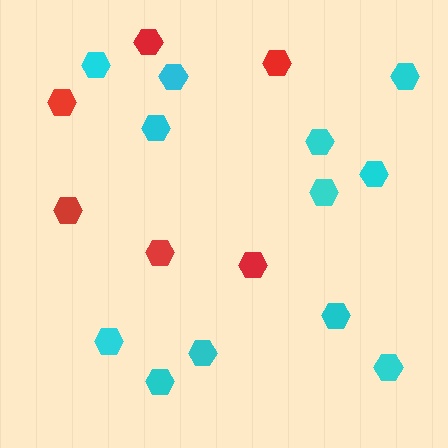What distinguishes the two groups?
There are 2 groups: one group of cyan hexagons (12) and one group of red hexagons (6).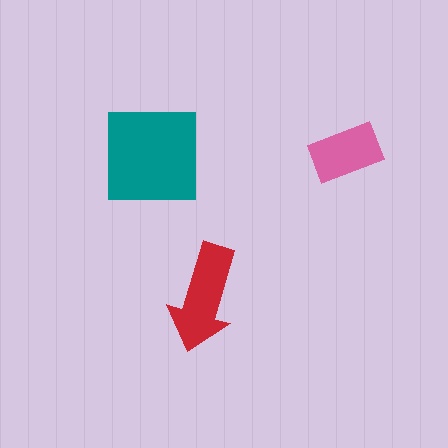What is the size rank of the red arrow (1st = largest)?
2nd.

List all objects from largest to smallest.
The teal square, the red arrow, the pink rectangle.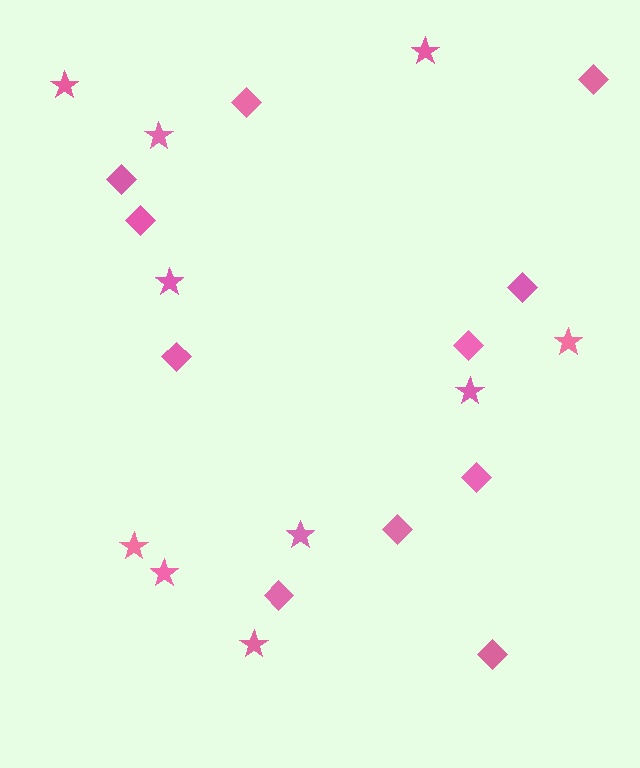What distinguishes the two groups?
There are 2 groups: one group of diamonds (11) and one group of stars (10).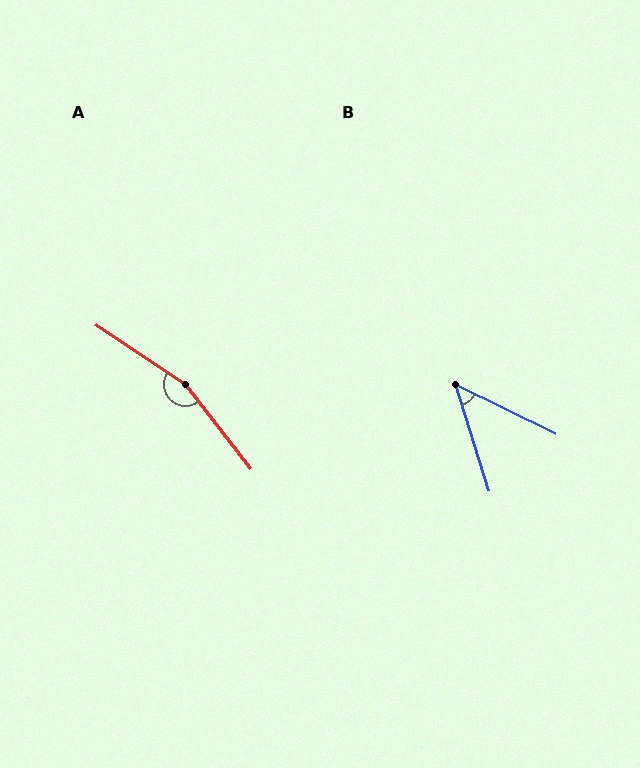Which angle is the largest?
A, at approximately 161 degrees.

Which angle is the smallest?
B, at approximately 46 degrees.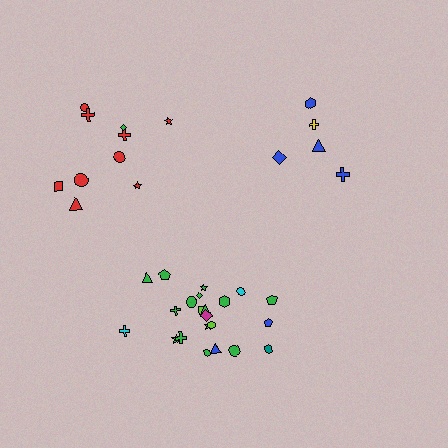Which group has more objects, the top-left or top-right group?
The top-left group.